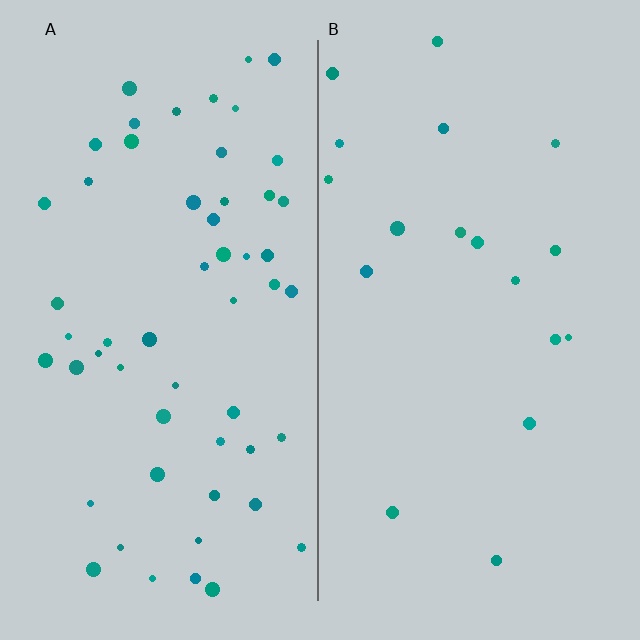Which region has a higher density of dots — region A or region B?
A (the left).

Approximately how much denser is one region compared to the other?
Approximately 3.0× — region A over region B.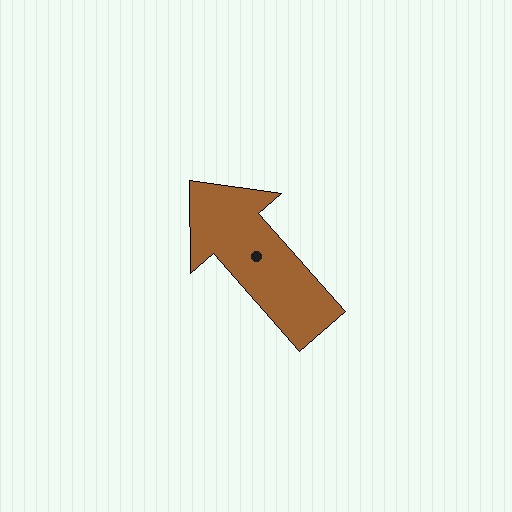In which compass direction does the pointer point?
Northwest.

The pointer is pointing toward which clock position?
Roughly 11 o'clock.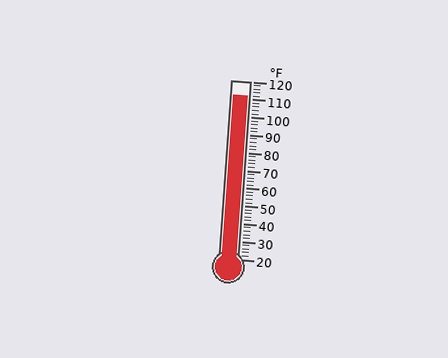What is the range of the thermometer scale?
The thermometer scale ranges from 20°F to 120°F.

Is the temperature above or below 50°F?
The temperature is above 50°F.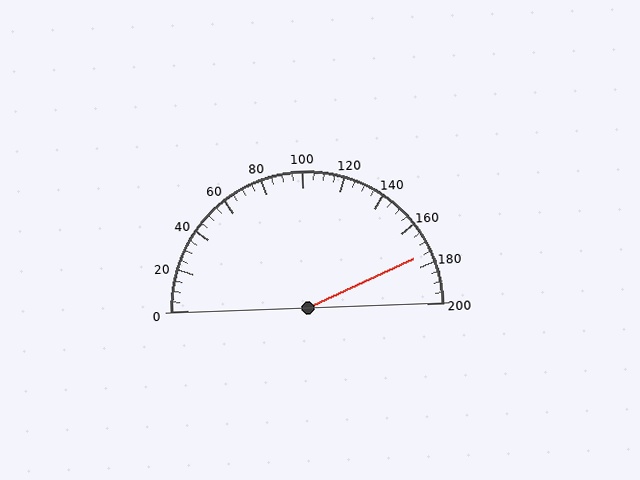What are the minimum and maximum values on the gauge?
The gauge ranges from 0 to 200.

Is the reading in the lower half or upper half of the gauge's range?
The reading is in the upper half of the range (0 to 200).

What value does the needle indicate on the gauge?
The needle indicates approximately 175.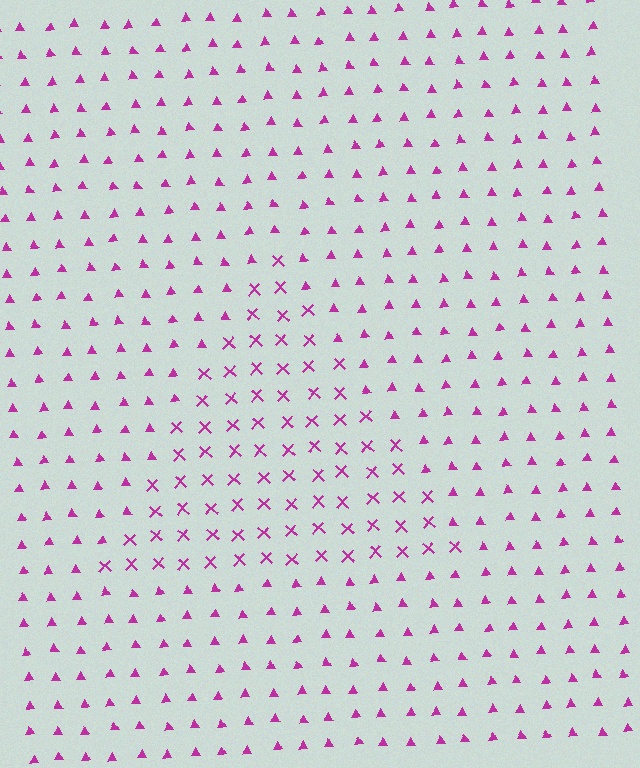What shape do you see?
I see a triangle.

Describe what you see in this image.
The image is filled with small magenta elements arranged in a uniform grid. A triangle-shaped region contains X marks, while the surrounding area contains triangles. The boundary is defined purely by the change in element shape.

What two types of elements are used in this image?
The image uses X marks inside the triangle region and triangles outside it.